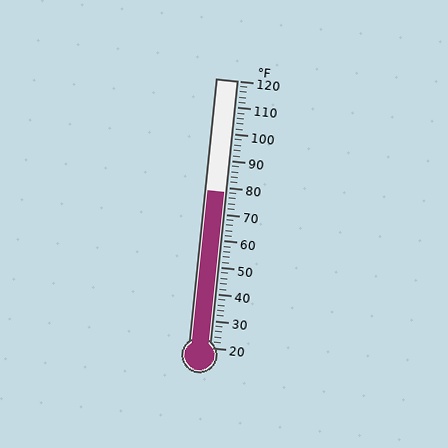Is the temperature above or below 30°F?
The temperature is above 30°F.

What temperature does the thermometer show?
The thermometer shows approximately 78°F.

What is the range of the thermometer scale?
The thermometer scale ranges from 20°F to 120°F.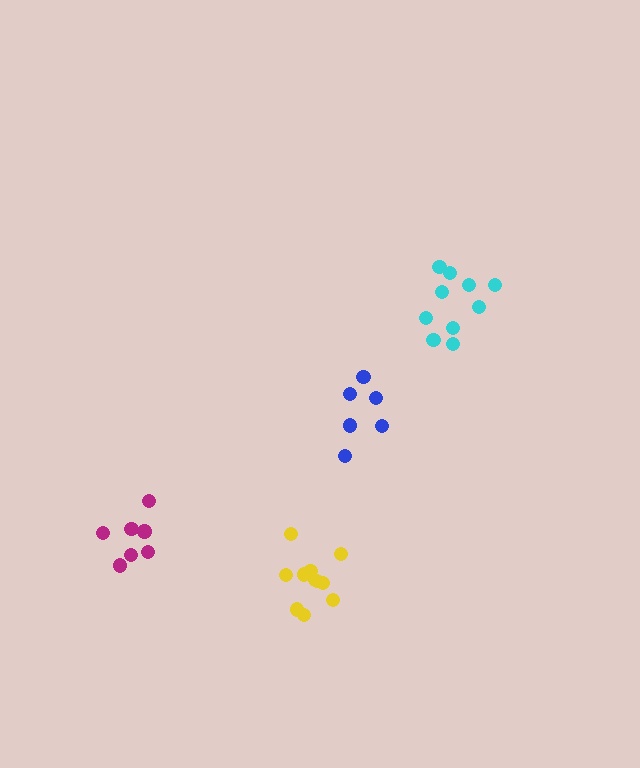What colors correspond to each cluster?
The clusters are colored: cyan, blue, yellow, magenta.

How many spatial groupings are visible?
There are 4 spatial groupings.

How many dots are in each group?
Group 1: 10 dots, Group 2: 6 dots, Group 3: 11 dots, Group 4: 7 dots (34 total).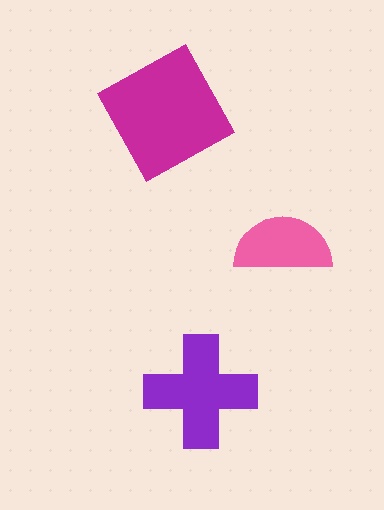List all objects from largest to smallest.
The magenta square, the purple cross, the pink semicircle.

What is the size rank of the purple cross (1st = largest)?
2nd.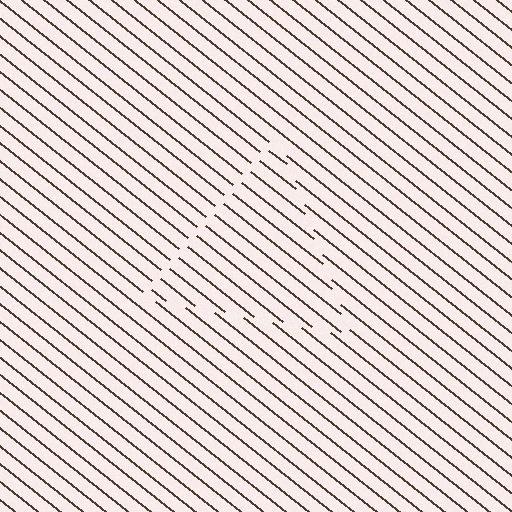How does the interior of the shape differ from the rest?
The interior of the shape contains the same grating, shifted by half a period — the contour is defined by the phase discontinuity where line-ends from the inner and outer gratings abut.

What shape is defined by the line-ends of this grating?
An illusory triangle. The interior of the shape contains the same grating, shifted by half a period — the contour is defined by the phase discontinuity where line-ends from the inner and outer gratings abut.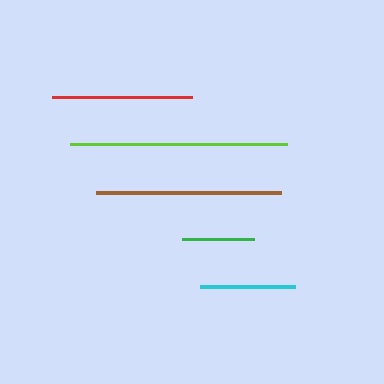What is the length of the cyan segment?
The cyan segment is approximately 95 pixels long.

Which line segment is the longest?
The lime line is the longest at approximately 217 pixels.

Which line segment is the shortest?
The green line is the shortest at approximately 72 pixels.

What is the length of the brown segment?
The brown segment is approximately 185 pixels long.